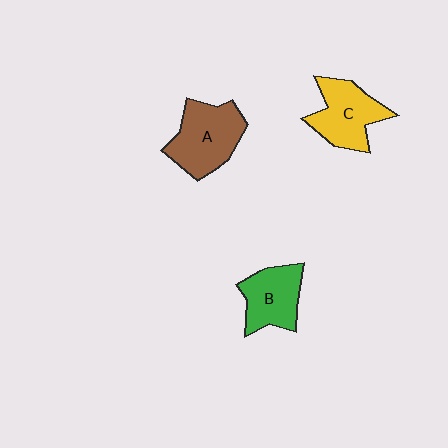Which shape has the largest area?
Shape A (brown).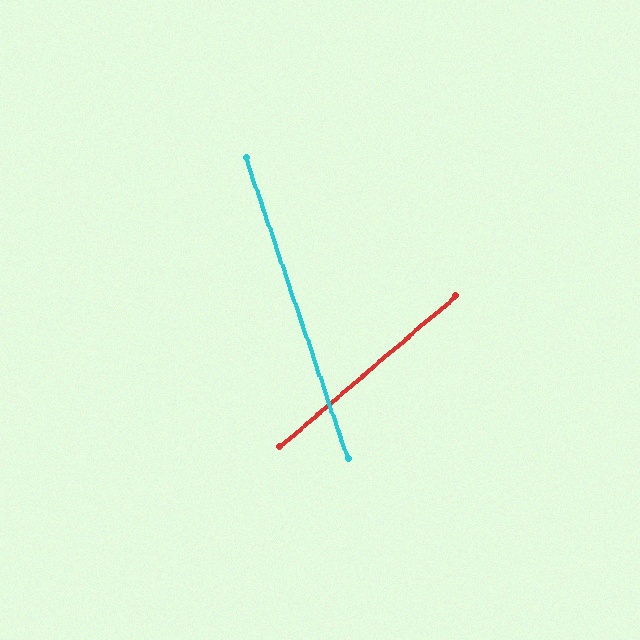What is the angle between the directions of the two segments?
Approximately 68 degrees.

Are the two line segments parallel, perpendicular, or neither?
Neither parallel nor perpendicular — they differ by about 68°.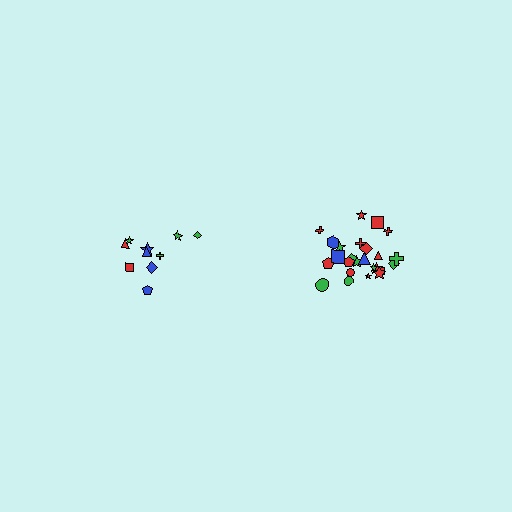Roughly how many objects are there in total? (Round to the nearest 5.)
Roughly 35 objects in total.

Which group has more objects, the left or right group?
The right group.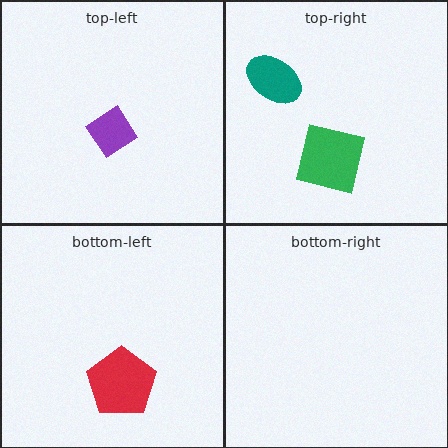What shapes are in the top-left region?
The purple diamond.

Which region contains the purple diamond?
The top-left region.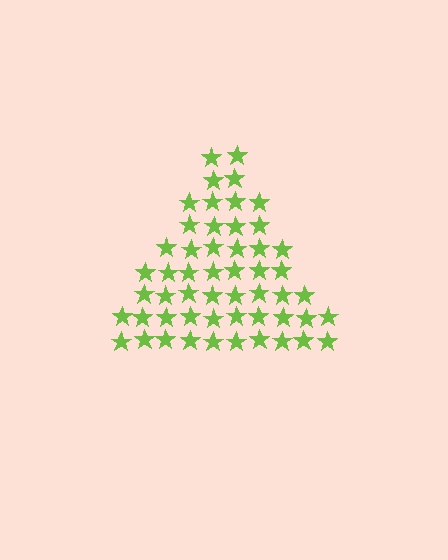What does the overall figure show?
The overall figure shows a triangle.